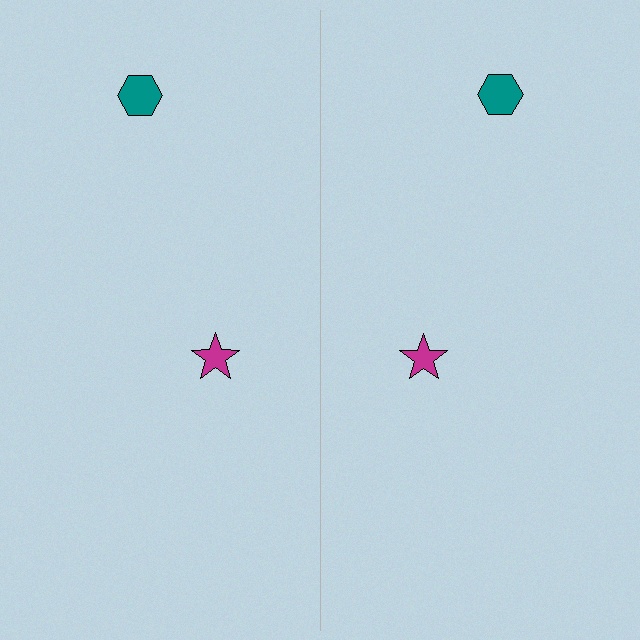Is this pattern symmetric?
Yes, this pattern has bilateral (reflection) symmetry.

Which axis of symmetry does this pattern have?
The pattern has a vertical axis of symmetry running through the center of the image.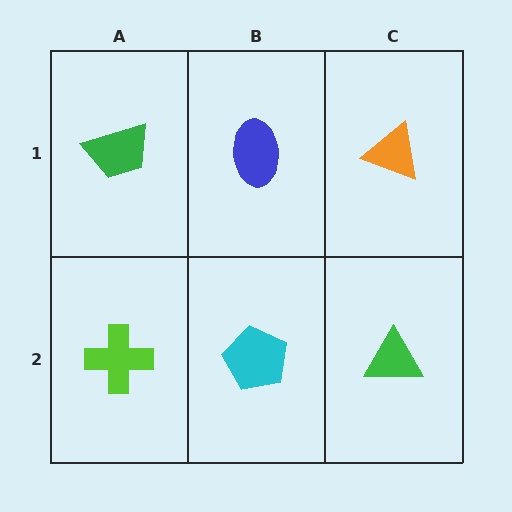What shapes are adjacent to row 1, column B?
A cyan pentagon (row 2, column B), a green trapezoid (row 1, column A), an orange triangle (row 1, column C).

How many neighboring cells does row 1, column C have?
2.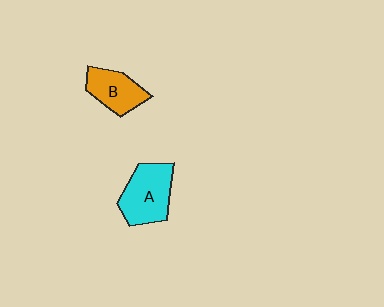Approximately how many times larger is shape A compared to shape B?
Approximately 1.3 times.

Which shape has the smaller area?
Shape B (orange).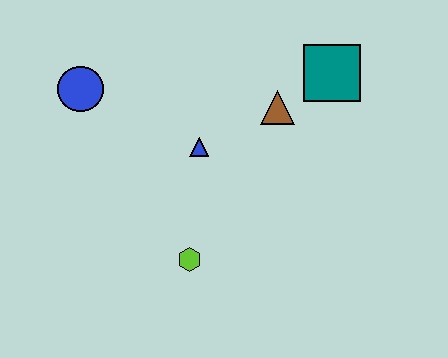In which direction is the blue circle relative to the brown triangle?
The blue circle is to the left of the brown triangle.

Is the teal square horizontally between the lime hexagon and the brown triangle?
No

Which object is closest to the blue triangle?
The brown triangle is closest to the blue triangle.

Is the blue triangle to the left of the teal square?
Yes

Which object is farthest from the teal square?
The blue circle is farthest from the teal square.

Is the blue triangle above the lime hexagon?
Yes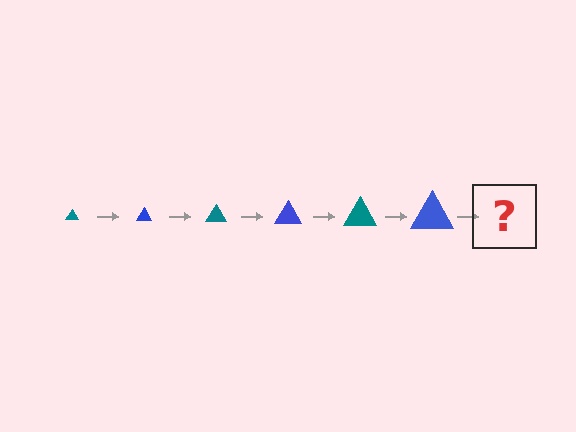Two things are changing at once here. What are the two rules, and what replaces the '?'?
The two rules are that the triangle grows larger each step and the color cycles through teal and blue. The '?' should be a teal triangle, larger than the previous one.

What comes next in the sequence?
The next element should be a teal triangle, larger than the previous one.